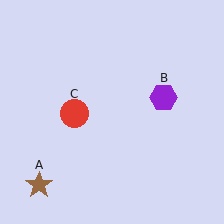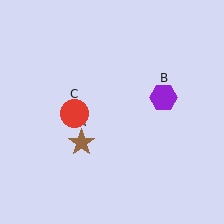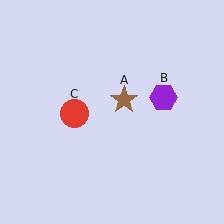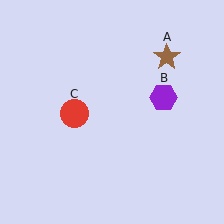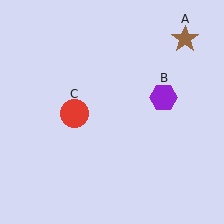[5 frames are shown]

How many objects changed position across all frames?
1 object changed position: brown star (object A).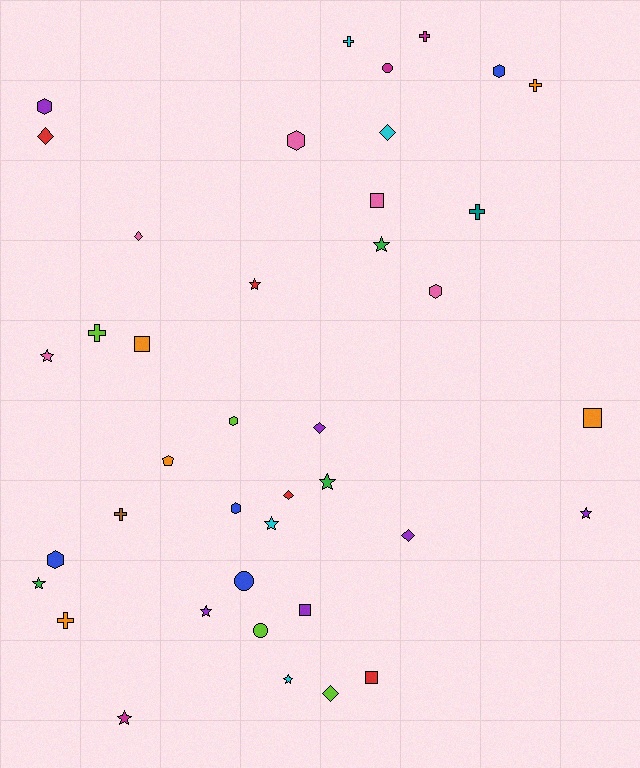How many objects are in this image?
There are 40 objects.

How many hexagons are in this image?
There are 7 hexagons.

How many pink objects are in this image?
There are 5 pink objects.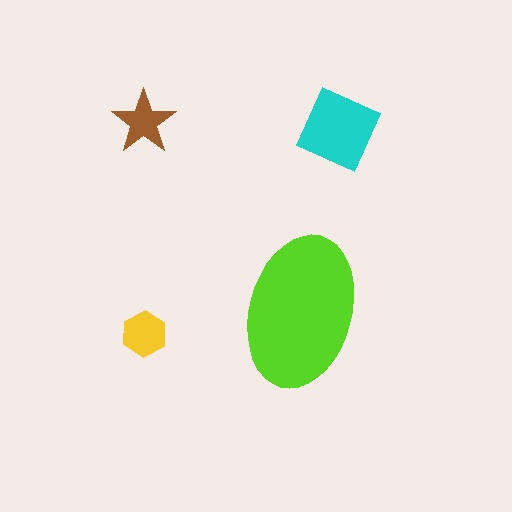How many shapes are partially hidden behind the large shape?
0 shapes are partially hidden.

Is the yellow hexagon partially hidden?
No, the yellow hexagon is fully visible.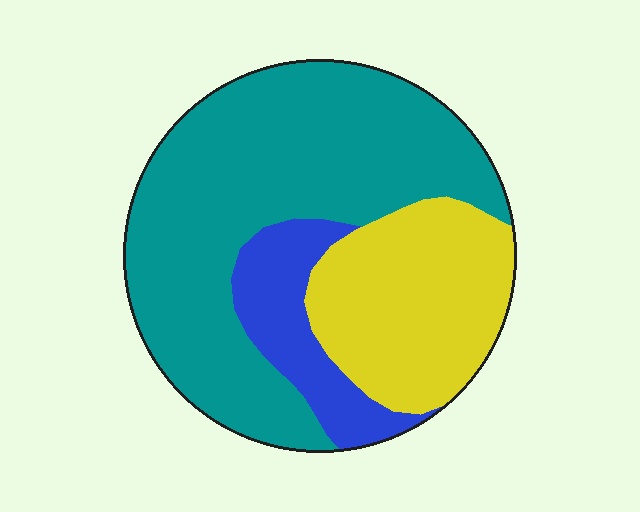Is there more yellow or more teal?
Teal.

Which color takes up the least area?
Blue, at roughly 15%.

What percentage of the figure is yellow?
Yellow covers roughly 30% of the figure.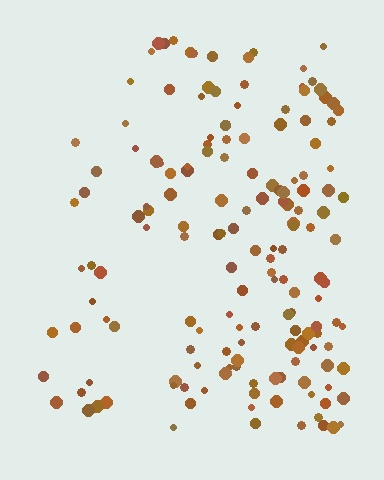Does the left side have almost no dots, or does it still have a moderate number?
Still a moderate number, just noticeably fewer than the right.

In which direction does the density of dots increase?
From left to right, with the right side densest.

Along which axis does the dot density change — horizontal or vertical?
Horizontal.